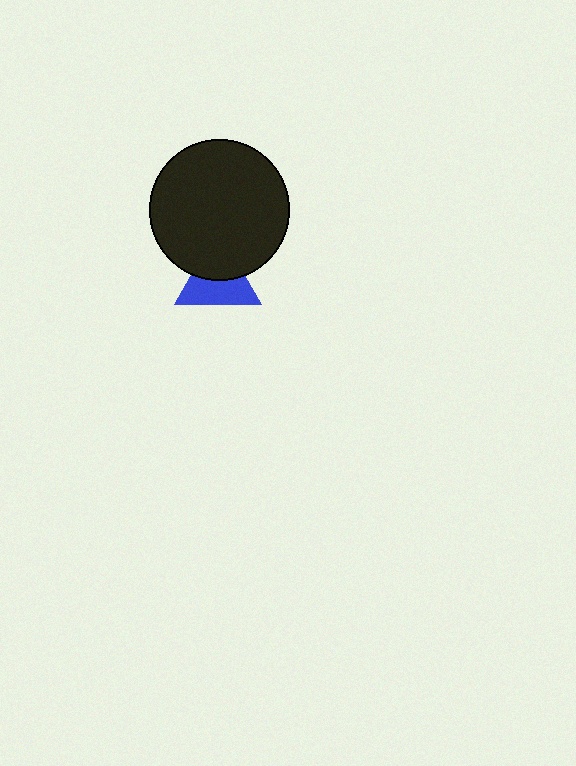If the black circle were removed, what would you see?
You would see the complete blue triangle.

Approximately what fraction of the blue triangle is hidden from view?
Roughly 43% of the blue triangle is hidden behind the black circle.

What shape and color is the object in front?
The object in front is a black circle.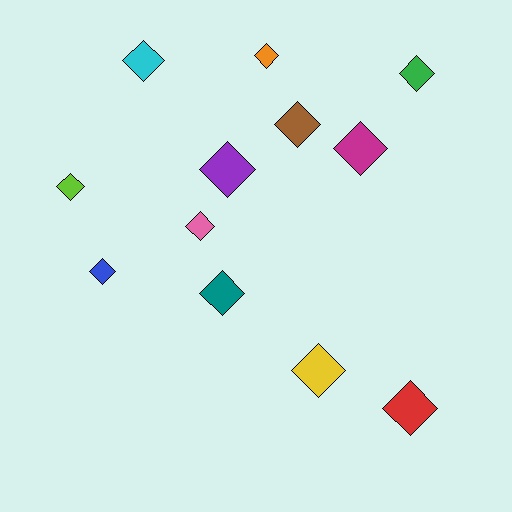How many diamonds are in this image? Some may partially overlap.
There are 12 diamonds.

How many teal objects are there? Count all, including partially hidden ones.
There is 1 teal object.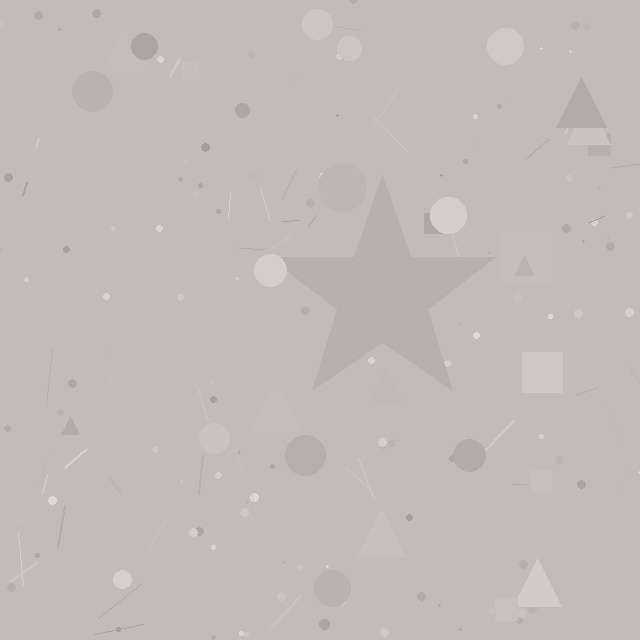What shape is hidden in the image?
A star is hidden in the image.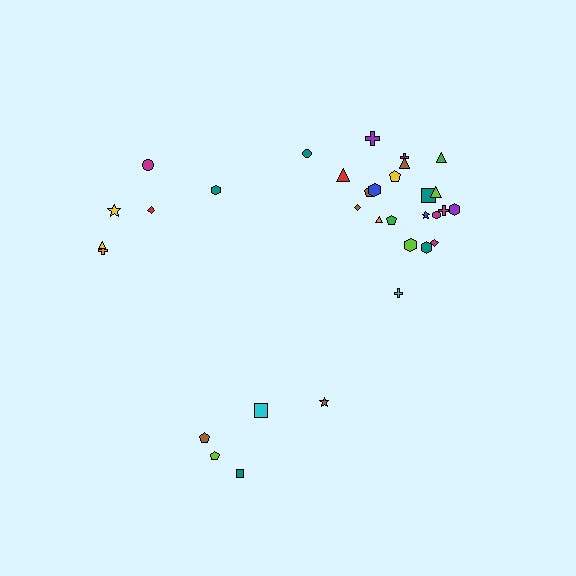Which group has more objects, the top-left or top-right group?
The top-right group.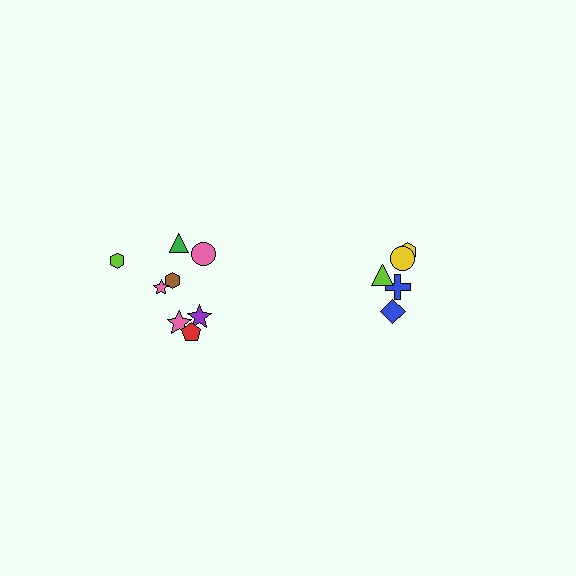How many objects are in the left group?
There are 8 objects.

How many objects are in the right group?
There are 5 objects.